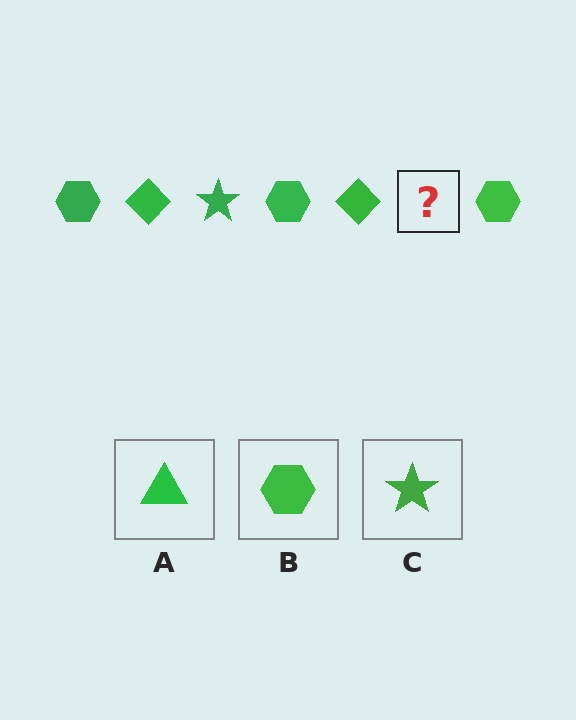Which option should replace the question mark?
Option C.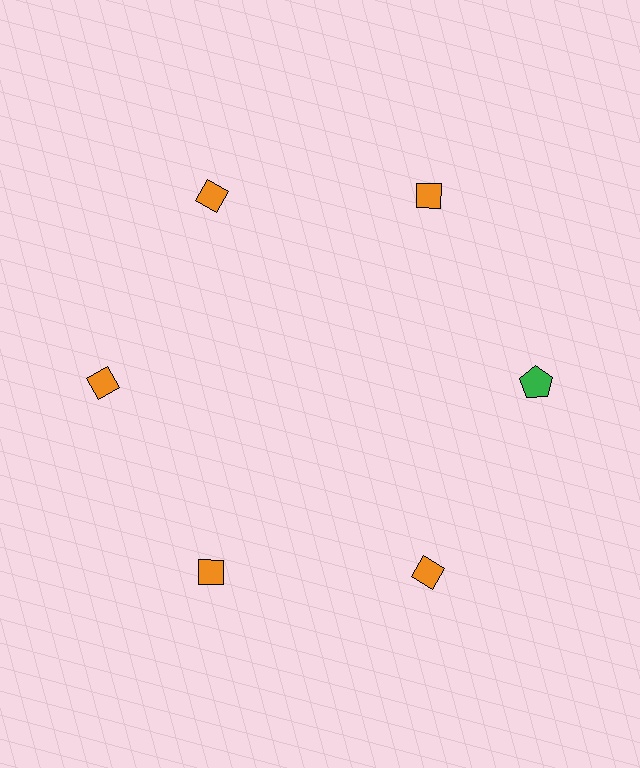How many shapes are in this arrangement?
There are 6 shapes arranged in a ring pattern.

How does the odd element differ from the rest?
It differs in both color (green instead of orange) and shape (pentagon instead of diamond).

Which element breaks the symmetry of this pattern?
The green pentagon at roughly the 3 o'clock position breaks the symmetry. All other shapes are orange diamonds.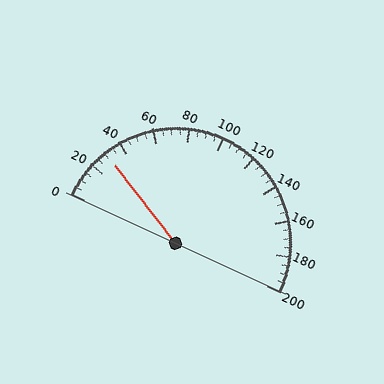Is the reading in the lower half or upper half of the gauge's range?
The reading is in the lower half of the range (0 to 200).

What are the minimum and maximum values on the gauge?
The gauge ranges from 0 to 200.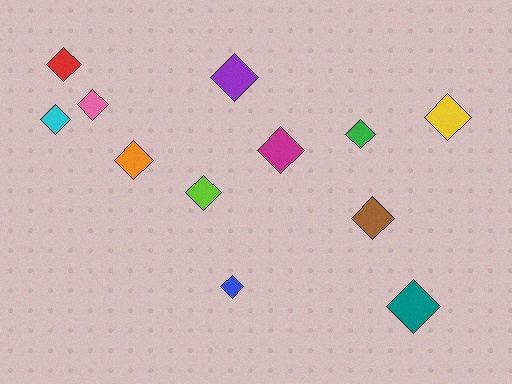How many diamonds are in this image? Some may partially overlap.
There are 12 diamonds.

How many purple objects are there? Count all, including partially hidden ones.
There is 1 purple object.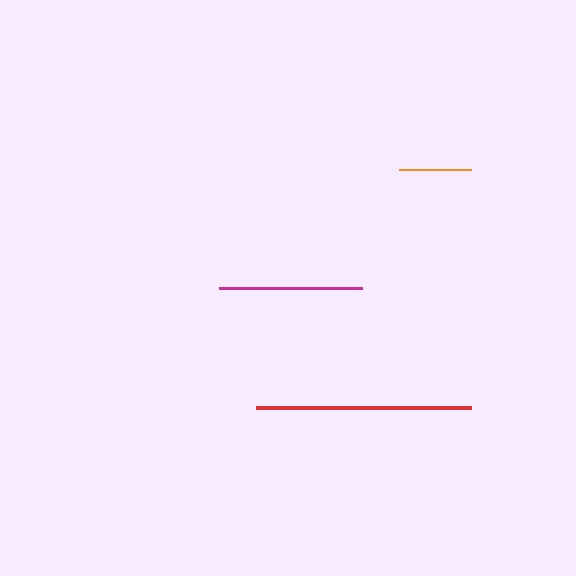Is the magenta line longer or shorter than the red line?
The red line is longer than the magenta line.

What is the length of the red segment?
The red segment is approximately 215 pixels long.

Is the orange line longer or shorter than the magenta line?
The magenta line is longer than the orange line.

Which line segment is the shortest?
The orange line is the shortest at approximately 72 pixels.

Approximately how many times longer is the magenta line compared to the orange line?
The magenta line is approximately 2.0 times the length of the orange line.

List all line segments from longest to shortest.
From longest to shortest: red, magenta, orange.